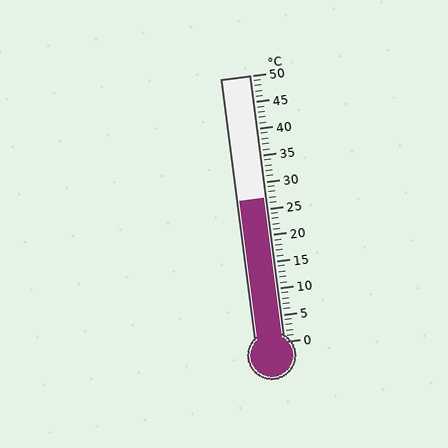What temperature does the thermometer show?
The thermometer shows approximately 27°C.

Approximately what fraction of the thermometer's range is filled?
The thermometer is filled to approximately 55% of its range.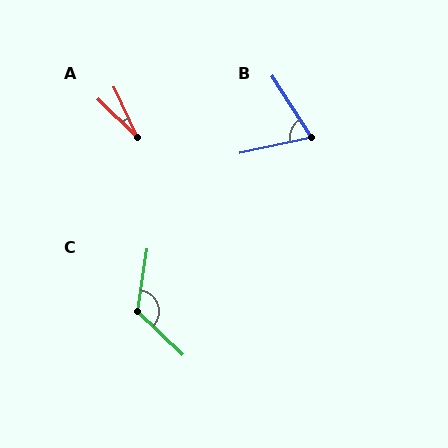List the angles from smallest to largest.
A (22°), B (70°), C (125°).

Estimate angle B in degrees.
Approximately 70 degrees.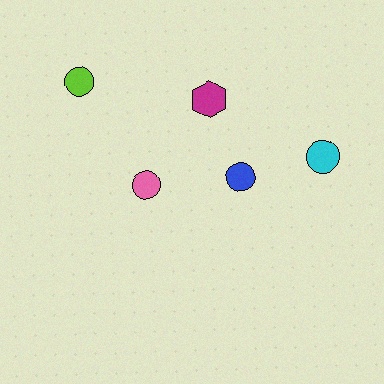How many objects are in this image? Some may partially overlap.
There are 5 objects.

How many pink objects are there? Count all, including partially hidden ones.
There is 1 pink object.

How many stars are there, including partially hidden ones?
There are no stars.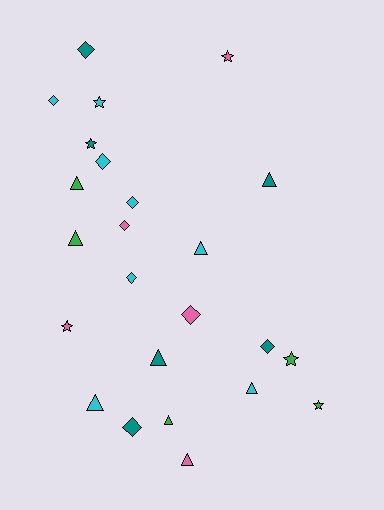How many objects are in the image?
There are 24 objects.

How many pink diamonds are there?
There are 2 pink diamonds.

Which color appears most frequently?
Cyan, with 8 objects.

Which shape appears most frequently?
Triangle, with 9 objects.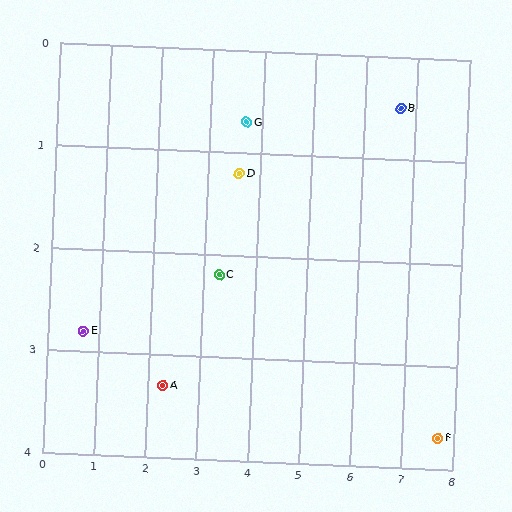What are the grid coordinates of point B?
Point B is at approximately (6.7, 0.5).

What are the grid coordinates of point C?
Point C is at approximately (3.3, 2.2).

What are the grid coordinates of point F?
Point F is at approximately (7.7, 3.7).